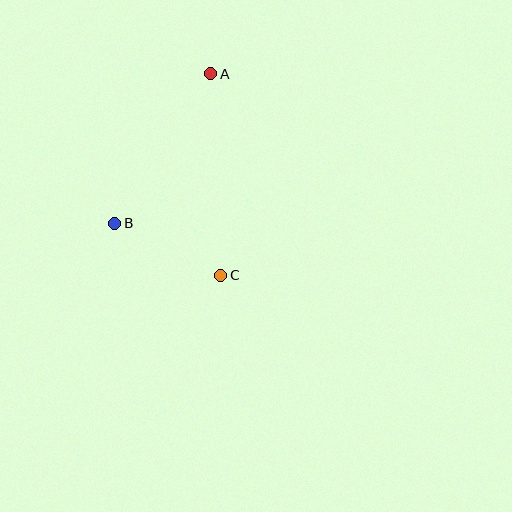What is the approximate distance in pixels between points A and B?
The distance between A and B is approximately 178 pixels.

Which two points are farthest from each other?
Points A and C are farthest from each other.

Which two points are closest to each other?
Points B and C are closest to each other.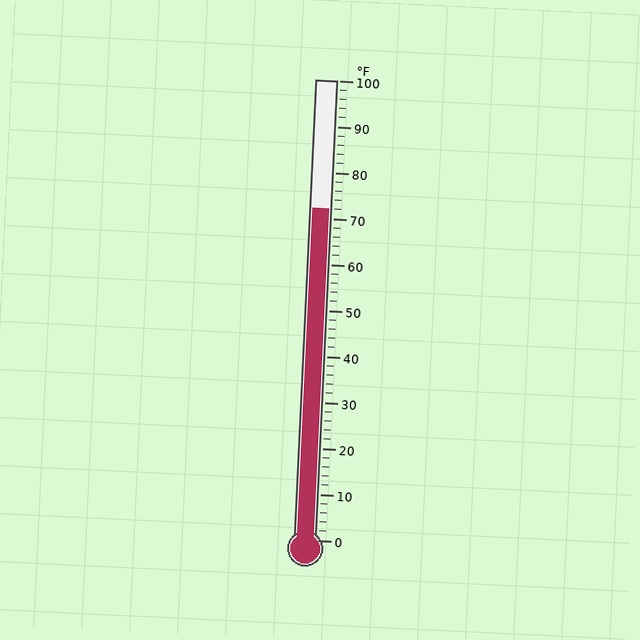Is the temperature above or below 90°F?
The temperature is below 90°F.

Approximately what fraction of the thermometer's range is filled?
The thermometer is filled to approximately 70% of its range.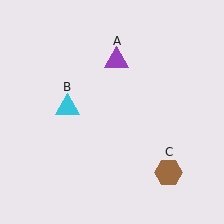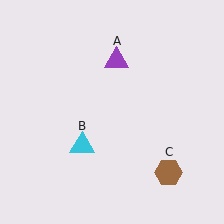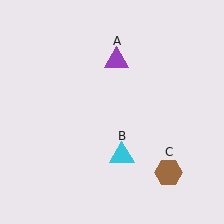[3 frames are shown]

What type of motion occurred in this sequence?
The cyan triangle (object B) rotated counterclockwise around the center of the scene.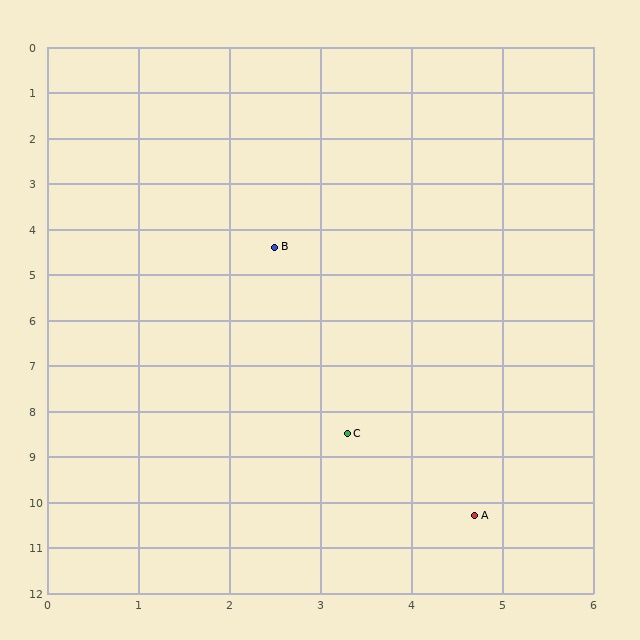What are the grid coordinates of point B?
Point B is at approximately (2.5, 4.4).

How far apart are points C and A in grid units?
Points C and A are about 2.3 grid units apart.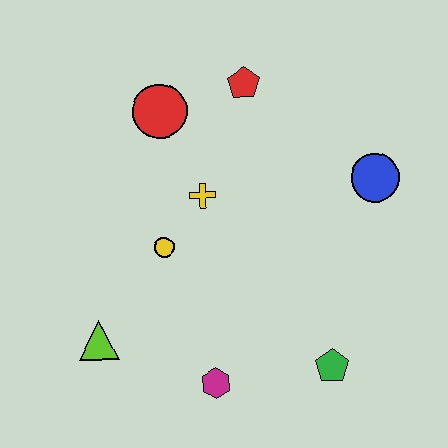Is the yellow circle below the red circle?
Yes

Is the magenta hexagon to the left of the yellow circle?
No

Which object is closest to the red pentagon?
The red circle is closest to the red pentagon.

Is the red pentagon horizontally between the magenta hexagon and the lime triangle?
No